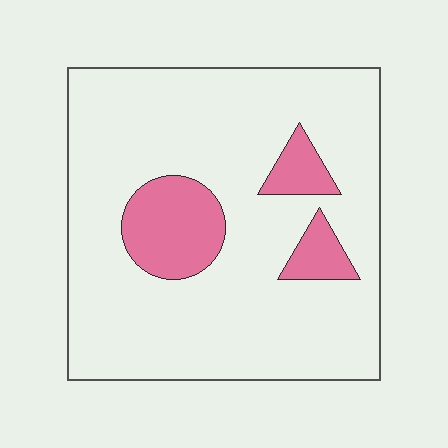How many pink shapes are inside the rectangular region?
3.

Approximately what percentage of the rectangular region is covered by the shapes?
Approximately 15%.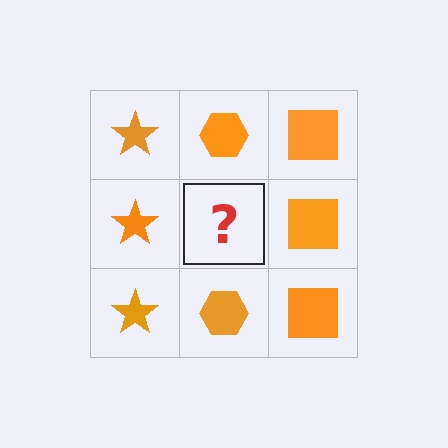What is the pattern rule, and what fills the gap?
The rule is that each column has a consistent shape. The gap should be filled with an orange hexagon.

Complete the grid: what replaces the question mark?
The question mark should be replaced with an orange hexagon.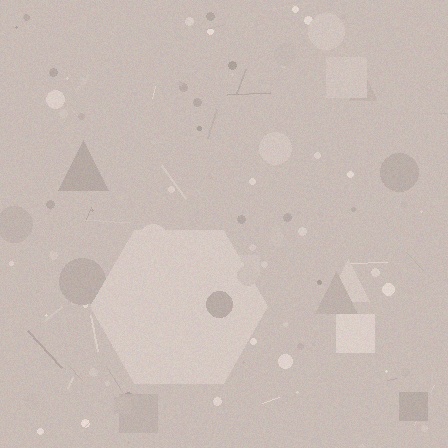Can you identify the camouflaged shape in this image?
The camouflaged shape is a hexagon.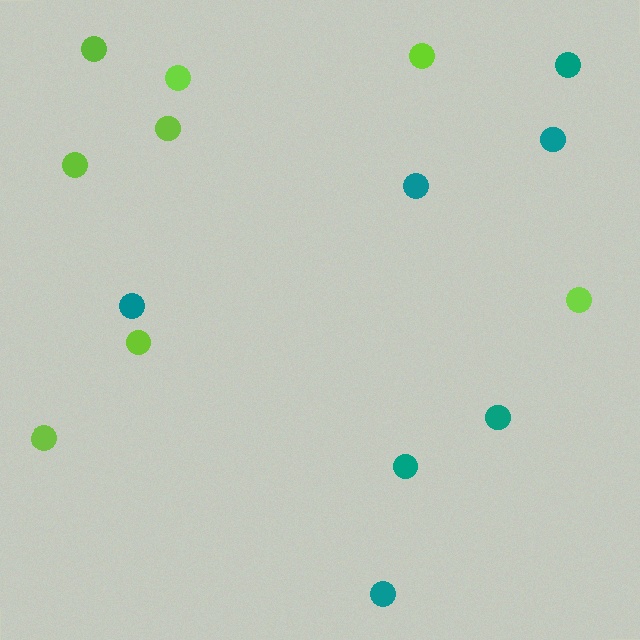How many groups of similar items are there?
There are 2 groups: one group of lime circles (8) and one group of teal circles (7).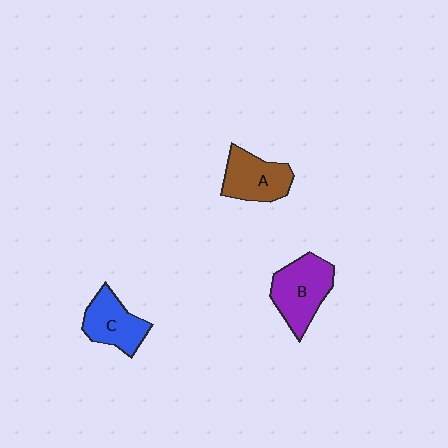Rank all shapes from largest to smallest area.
From largest to smallest: B (purple), A (brown), C (blue).